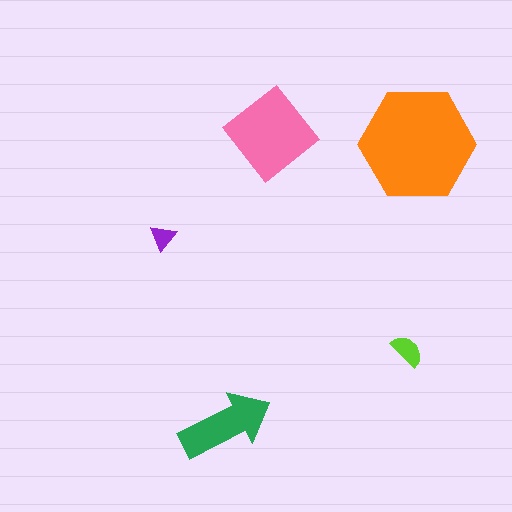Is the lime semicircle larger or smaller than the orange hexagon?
Smaller.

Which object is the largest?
The orange hexagon.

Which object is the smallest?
The purple triangle.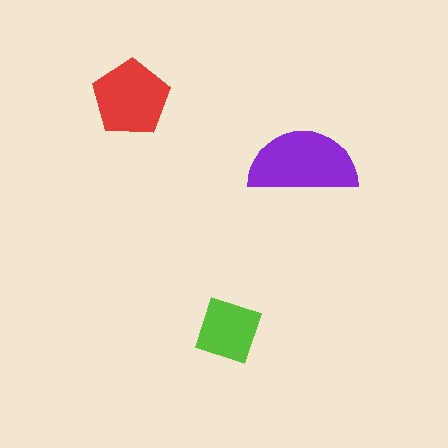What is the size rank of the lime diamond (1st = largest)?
3rd.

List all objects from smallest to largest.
The lime diamond, the red pentagon, the purple semicircle.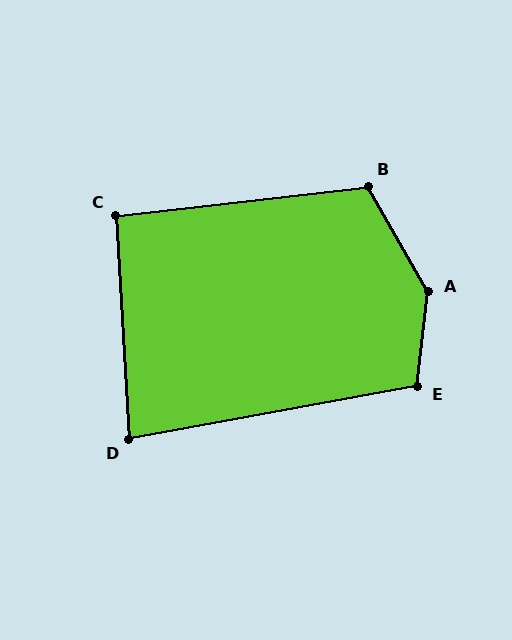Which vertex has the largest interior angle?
A, at approximately 144 degrees.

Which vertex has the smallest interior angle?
D, at approximately 83 degrees.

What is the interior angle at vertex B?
Approximately 113 degrees (obtuse).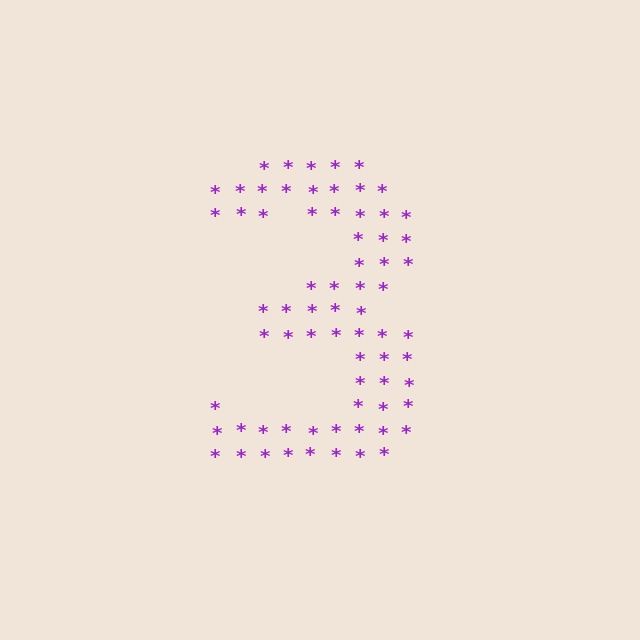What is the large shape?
The large shape is the digit 3.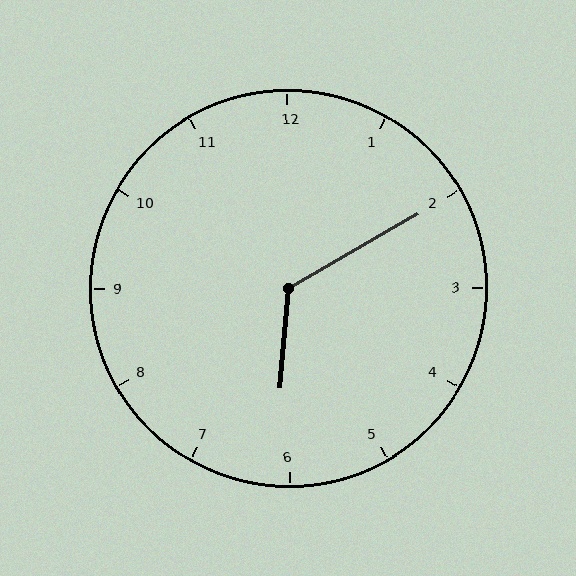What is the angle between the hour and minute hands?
Approximately 125 degrees.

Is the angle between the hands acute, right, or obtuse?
It is obtuse.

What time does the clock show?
6:10.